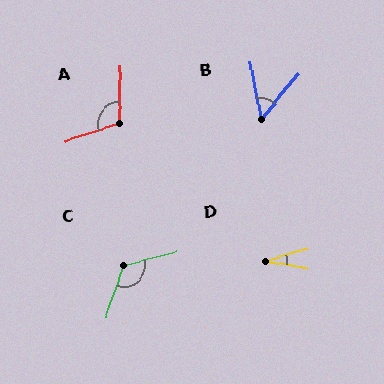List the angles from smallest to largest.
D (27°), B (50°), A (109°), C (124°).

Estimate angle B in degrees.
Approximately 50 degrees.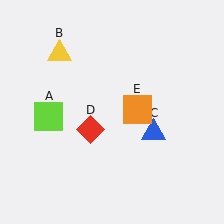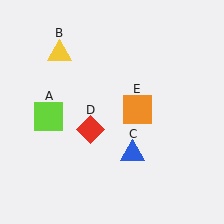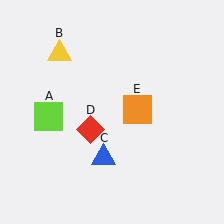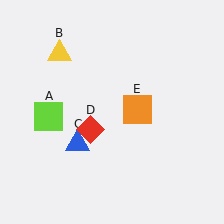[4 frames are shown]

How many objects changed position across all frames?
1 object changed position: blue triangle (object C).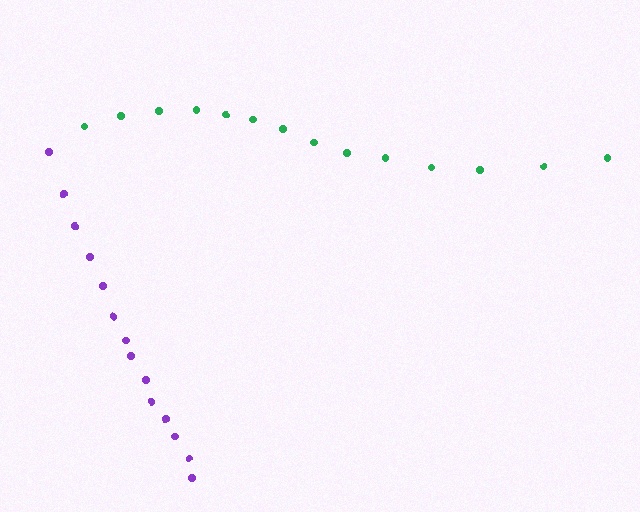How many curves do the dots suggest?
There are 2 distinct paths.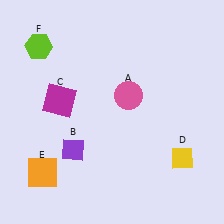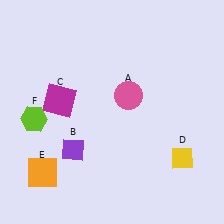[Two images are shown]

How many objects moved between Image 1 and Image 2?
1 object moved between the two images.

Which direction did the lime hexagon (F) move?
The lime hexagon (F) moved down.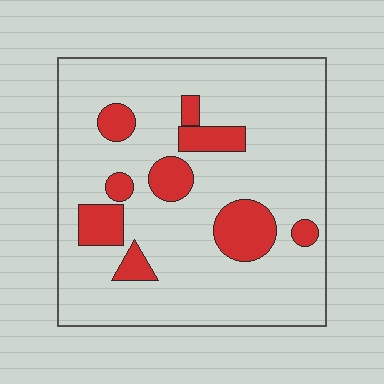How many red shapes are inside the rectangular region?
9.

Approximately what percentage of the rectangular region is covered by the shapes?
Approximately 15%.